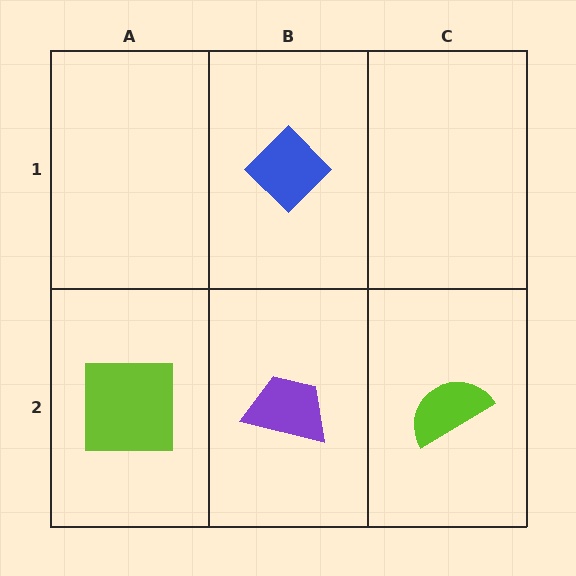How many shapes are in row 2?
3 shapes.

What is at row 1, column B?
A blue diamond.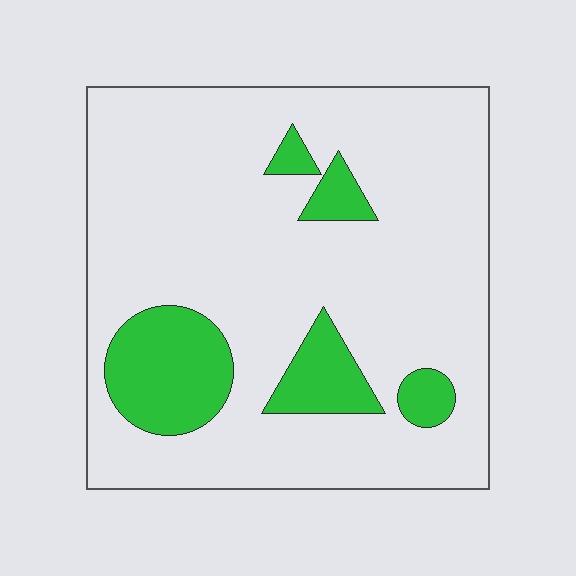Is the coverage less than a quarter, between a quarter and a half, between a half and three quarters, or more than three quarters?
Less than a quarter.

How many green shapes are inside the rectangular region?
5.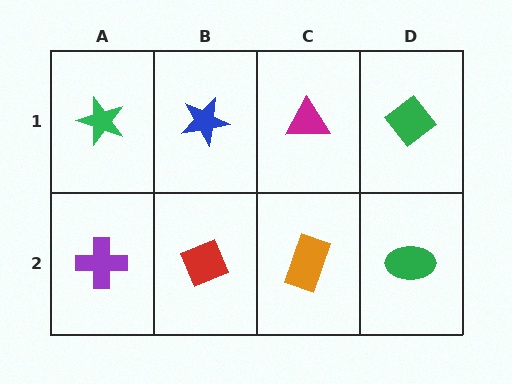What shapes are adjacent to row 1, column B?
A red diamond (row 2, column B), a green star (row 1, column A), a magenta triangle (row 1, column C).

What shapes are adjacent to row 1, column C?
An orange rectangle (row 2, column C), a blue star (row 1, column B), a green diamond (row 1, column D).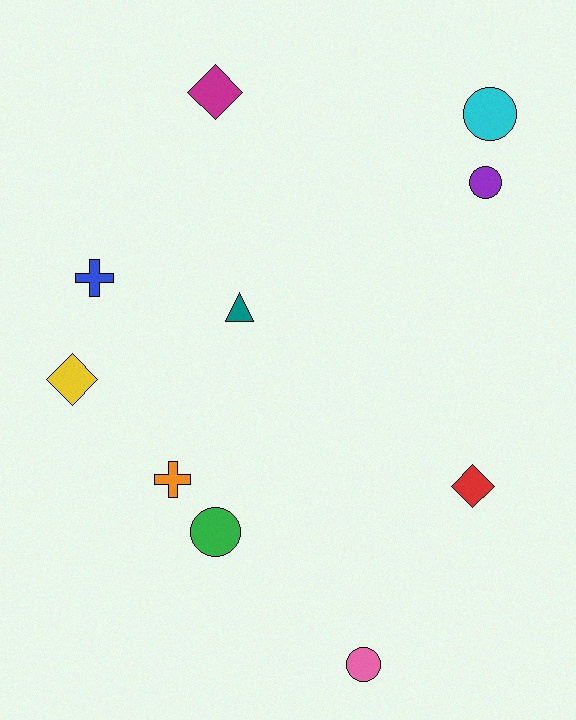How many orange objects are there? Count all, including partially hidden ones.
There is 1 orange object.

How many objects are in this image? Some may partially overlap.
There are 10 objects.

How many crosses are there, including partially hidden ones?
There are 2 crosses.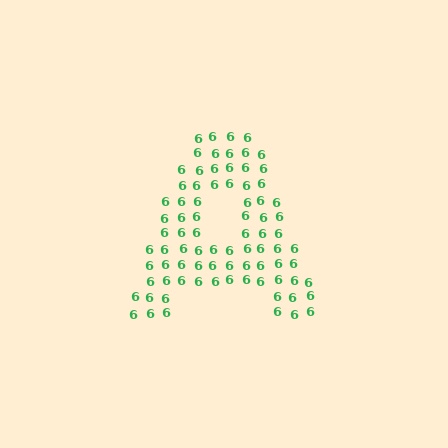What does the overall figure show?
The overall figure shows the letter A.